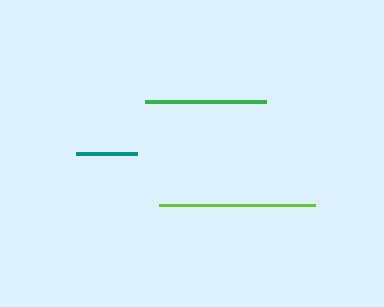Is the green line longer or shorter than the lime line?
The lime line is longer than the green line.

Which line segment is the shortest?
The teal line is the shortest at approximately 61 pixels.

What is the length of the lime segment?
The lime segment is approximately 156 pixels long.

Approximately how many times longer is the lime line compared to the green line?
The lime line is approximately 1.3 times the length of the green line.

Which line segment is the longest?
The lime line is the longest at approximately 156 pixels.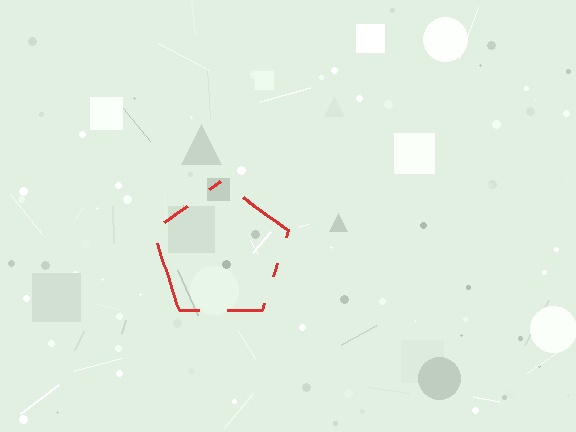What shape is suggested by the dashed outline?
The dashed outline suggests a pentagon.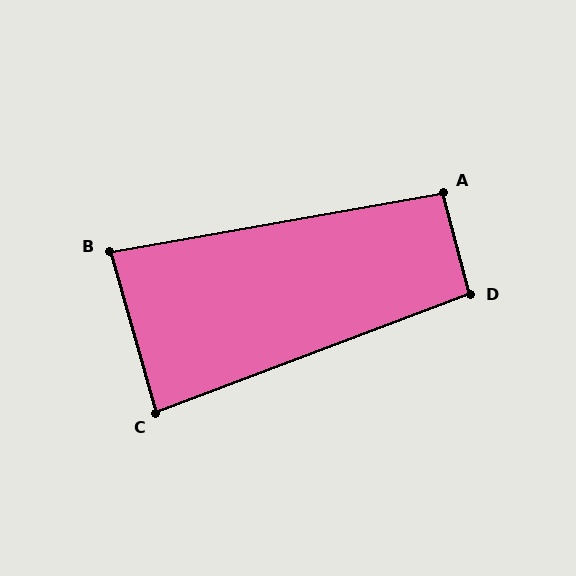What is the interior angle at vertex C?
Approximately 85 degrees (approximately right).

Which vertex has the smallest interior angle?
B, at approximately 84 degrees.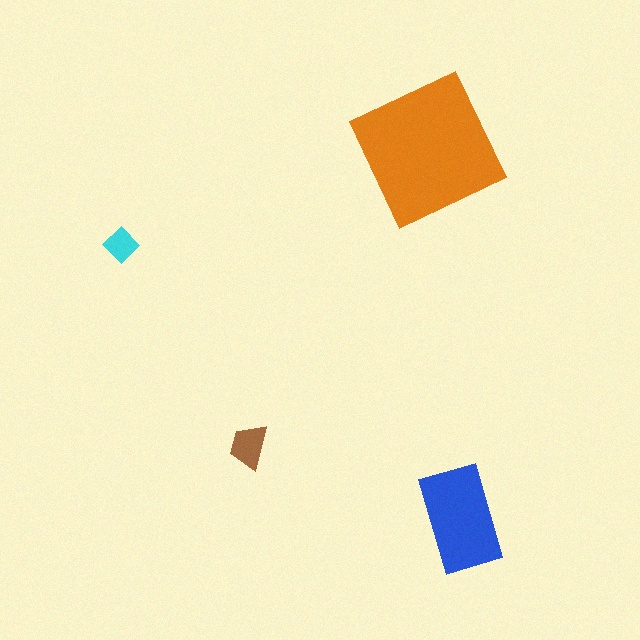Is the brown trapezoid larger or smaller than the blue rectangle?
Smaller.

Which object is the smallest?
The cyan diamond.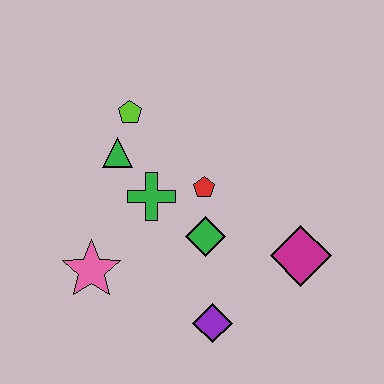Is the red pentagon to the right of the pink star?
Yes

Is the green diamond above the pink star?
Yes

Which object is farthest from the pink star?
The magenta diamond is farthest from the pink star.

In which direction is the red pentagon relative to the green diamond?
The red pentagon is above the green diamond.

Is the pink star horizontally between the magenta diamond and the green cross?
No